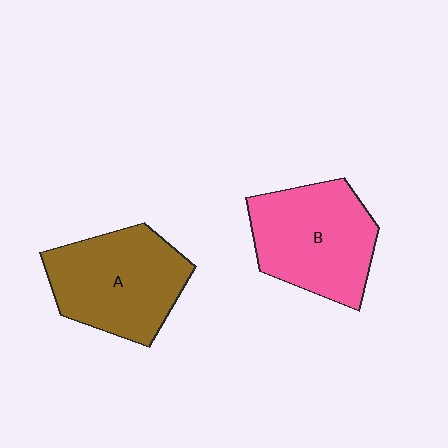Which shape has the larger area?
Shape A (brown).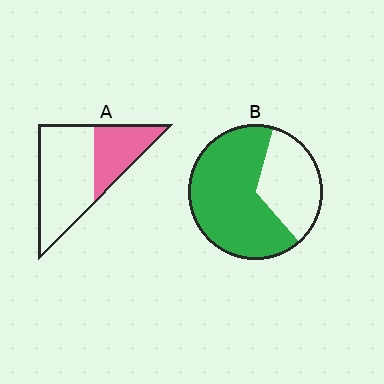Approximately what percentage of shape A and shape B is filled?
A is approximately 35% and B is approximately 65%.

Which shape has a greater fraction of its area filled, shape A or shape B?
Shape B.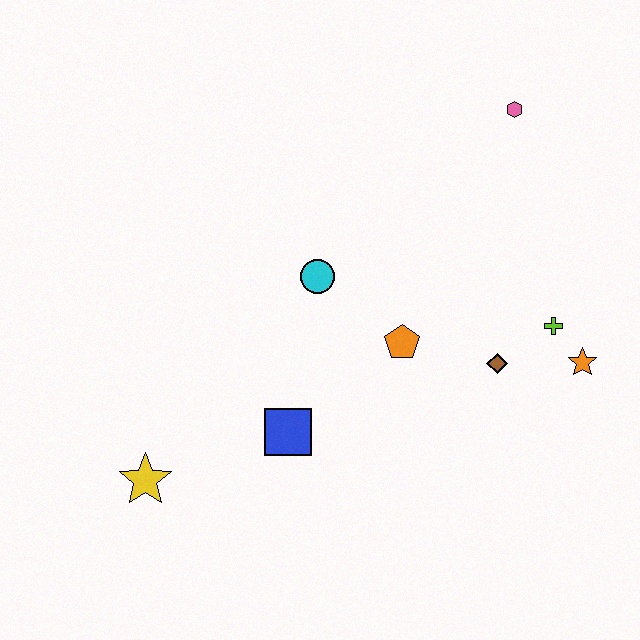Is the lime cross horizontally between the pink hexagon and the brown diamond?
No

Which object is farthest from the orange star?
The yellow star is farthest from the orange star.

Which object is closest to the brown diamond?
The lime cross is closest to the brown diamond.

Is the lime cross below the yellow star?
No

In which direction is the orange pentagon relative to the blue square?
The orange pentagon is to the right of the blue square.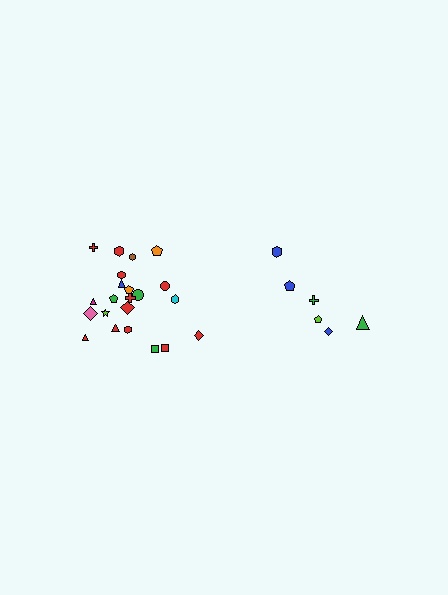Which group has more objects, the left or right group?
The left group.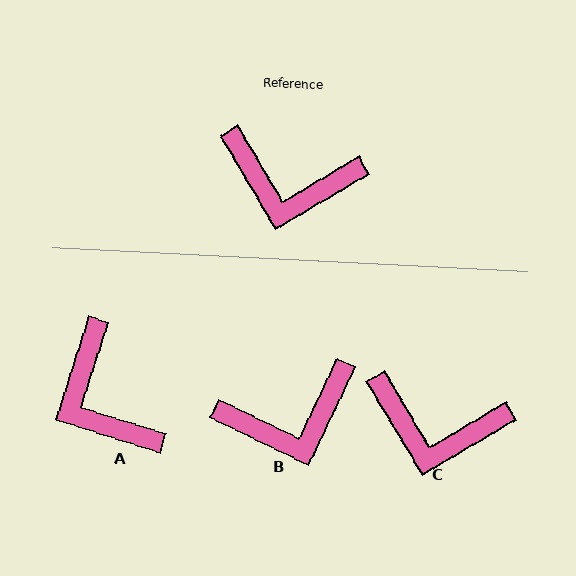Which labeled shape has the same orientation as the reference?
C.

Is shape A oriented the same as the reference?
No, it is off by about 48 degrees.